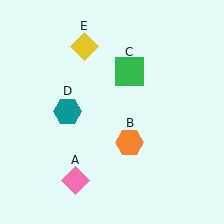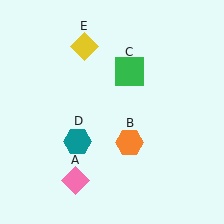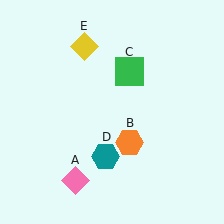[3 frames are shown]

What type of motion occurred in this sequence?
The teal hexagon (object D) rotated counterclockwise around the center of the scene.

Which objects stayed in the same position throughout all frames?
Pink diamond (object A) and orange hexagon (object B) and green square (object C) and yellow diamond (object E) remained stationary.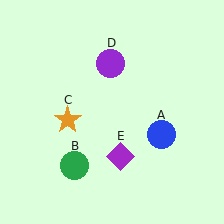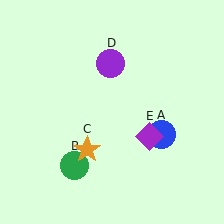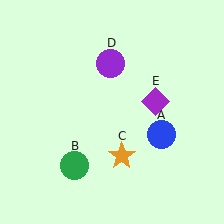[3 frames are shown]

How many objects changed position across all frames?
2 objects changed position: orange star (object C), purple diamond (object E).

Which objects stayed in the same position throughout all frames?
Blue circle (object A) and green circle (object B) and purple circle (object D) remained stationary.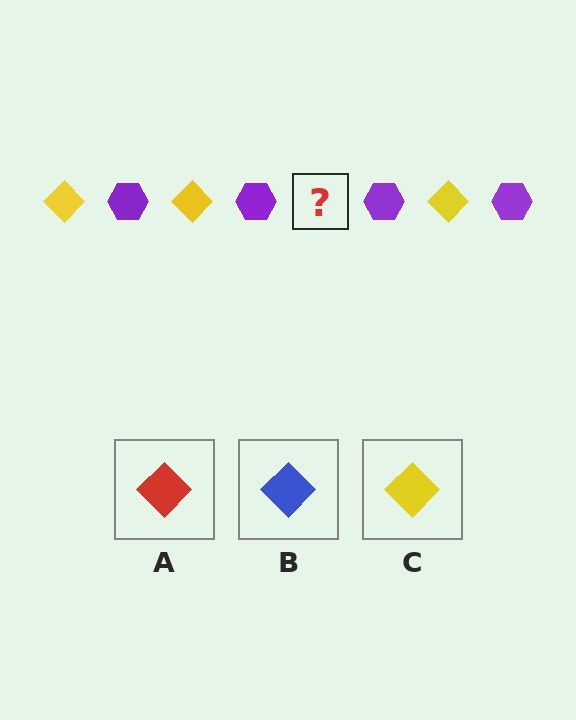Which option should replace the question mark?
Option C.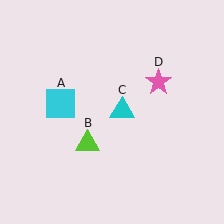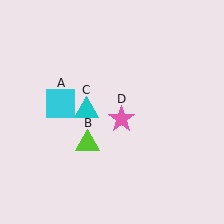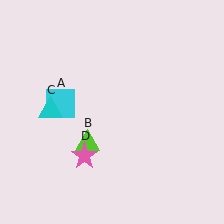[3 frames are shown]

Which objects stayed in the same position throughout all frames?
Cyan square (object A) and lime triangle (object B) remained stationary.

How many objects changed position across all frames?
2 objects changed position: cyan triangle (object C), pink star (object D).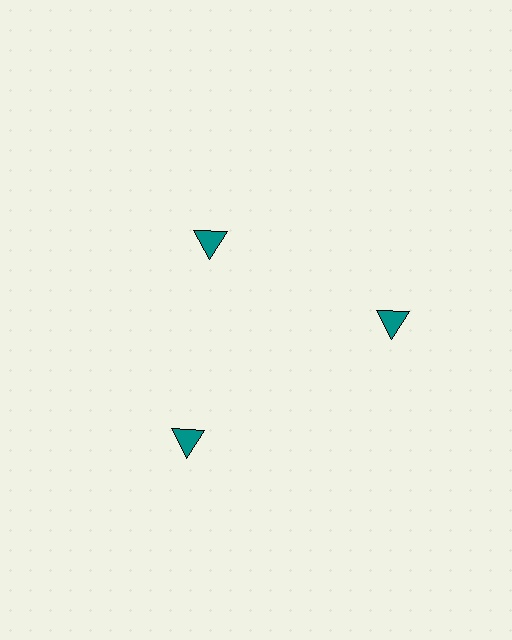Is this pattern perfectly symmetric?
No. The 3 teal triangles are arranged in a ring, but one element near the 11 o'clock position is pulled inward toward the center, breaking the 3-fold rotational symmetry.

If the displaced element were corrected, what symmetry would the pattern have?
It would have 3-fold rotational symmetry — the pattern would map onto itself every 120 degrees.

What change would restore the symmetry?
The symmetry would be restored by moving it outward, back onto the ring so that all 3 triangles sit at equal angles and equal distance from the center.